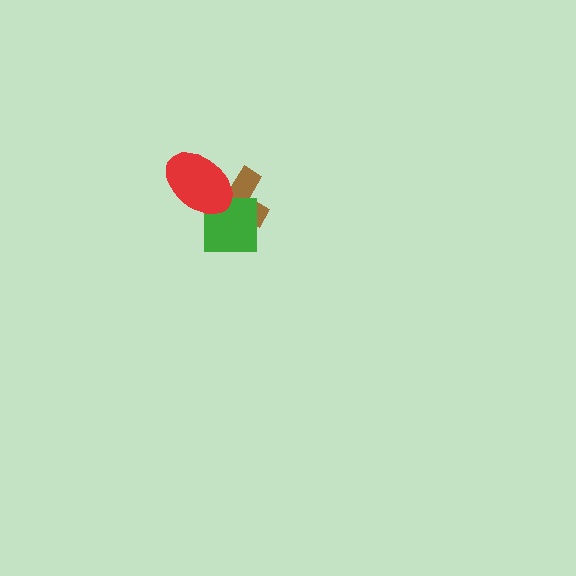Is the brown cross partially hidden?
Yes, it is partially covered by another shape.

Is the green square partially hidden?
Yes, it is partially covered by another shape.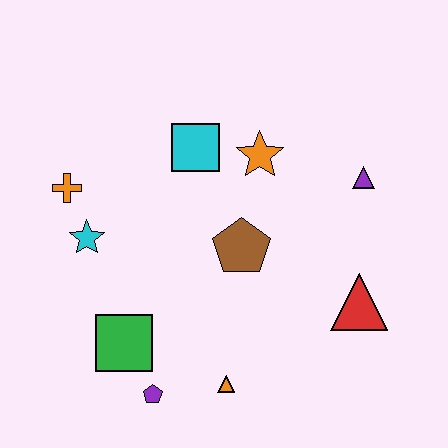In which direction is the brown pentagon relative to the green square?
The brown pentagon is to the right of the green square.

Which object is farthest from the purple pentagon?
The purple triangle is farthest from the purple pentagon.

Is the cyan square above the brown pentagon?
Yes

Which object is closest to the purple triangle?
The orange star is closest to the purple triangle.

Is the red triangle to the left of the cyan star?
No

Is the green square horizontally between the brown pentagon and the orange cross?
Yes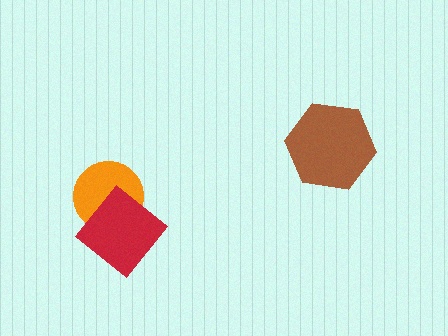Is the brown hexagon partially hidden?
No, no other shape covers it.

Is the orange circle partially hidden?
Yes, it is partially covered by another shape.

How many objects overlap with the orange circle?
1 object overlaps with the orange circle.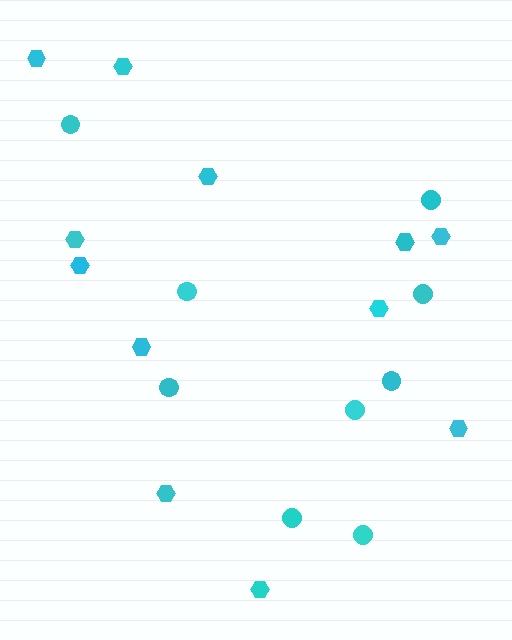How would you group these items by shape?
There are 2 groups: one group of hexagons (12) and one group of circles (9).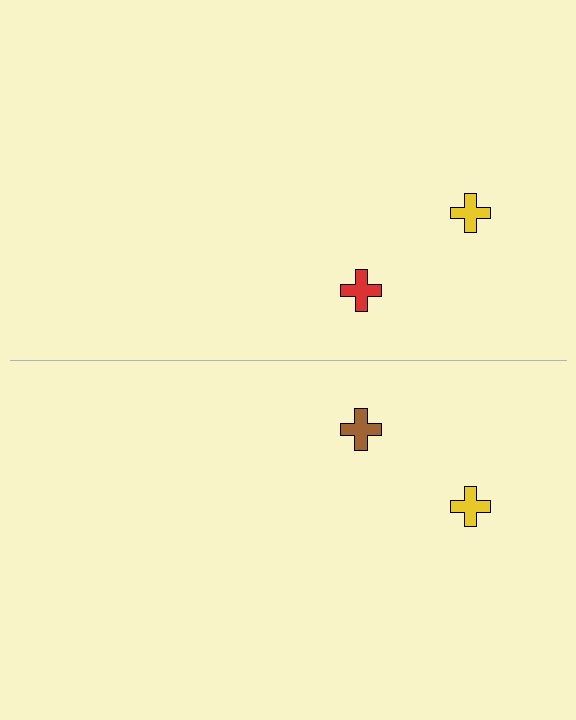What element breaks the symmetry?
The brown cross on the bottom side breaks the symmetry — its mirror counterpart is red.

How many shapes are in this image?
There are 4 shapes in this image.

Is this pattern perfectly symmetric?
No, the pattern is not perfectly symmetric. The brown cross on the bottom side breaks the symmetry — its mirror counterpart is red.